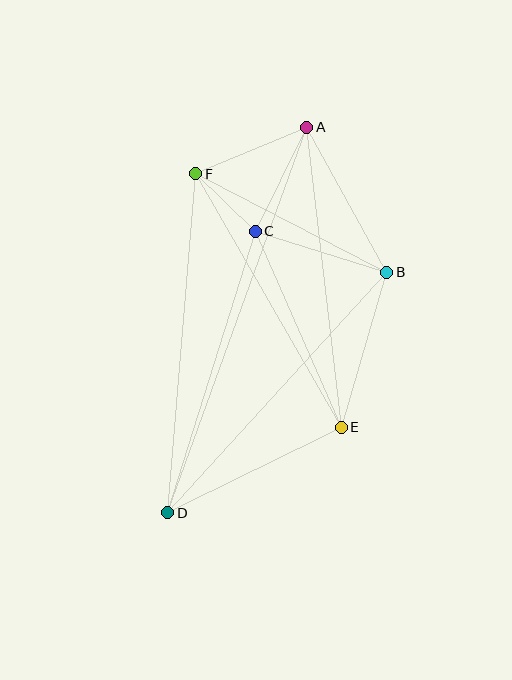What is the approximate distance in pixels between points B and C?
The distance between B and C is approximately 138 pixels.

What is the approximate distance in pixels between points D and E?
The distance between D and E is approximately 193 pixels.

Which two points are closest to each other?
Points C and F are closest to each other.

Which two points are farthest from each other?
Points A and D are farthest from each other.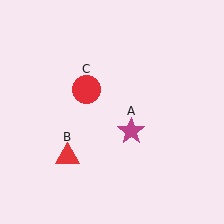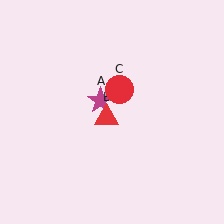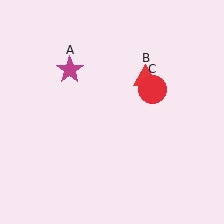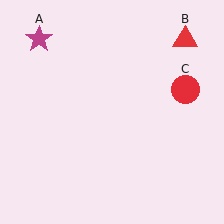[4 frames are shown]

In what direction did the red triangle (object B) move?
The red triangle (object B) moved up and to the right.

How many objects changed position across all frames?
3 objects changed position: magenta star (object A), red triangle (object B), red circle (object C).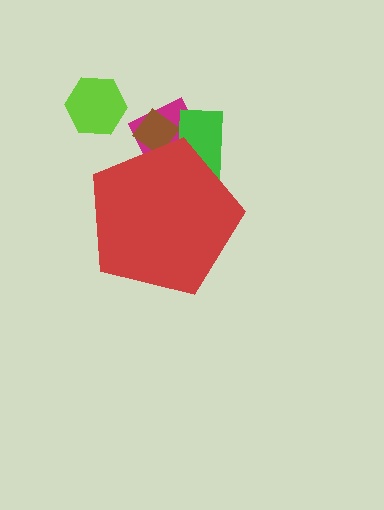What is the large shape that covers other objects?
A red pentagon.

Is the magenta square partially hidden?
Yes, the magenta square is partially hidden behind the red pentagon.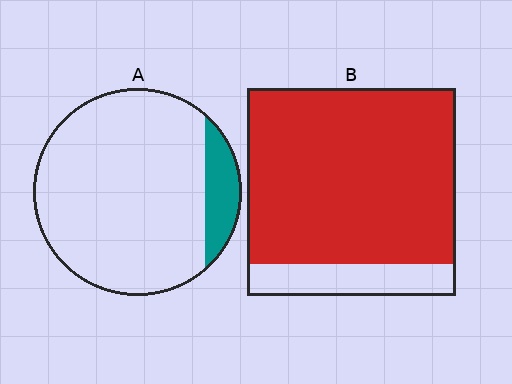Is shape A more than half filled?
No.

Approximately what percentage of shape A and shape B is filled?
A is approximately 10% and B is approximately 85%.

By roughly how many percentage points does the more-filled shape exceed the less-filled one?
By roughly 75 percentage points (B over A).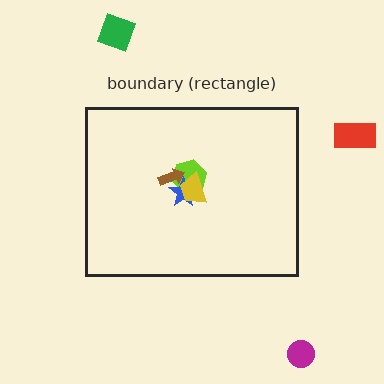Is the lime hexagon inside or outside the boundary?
Inside.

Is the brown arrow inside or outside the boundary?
Inside.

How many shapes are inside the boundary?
4 inside, 3 outside.